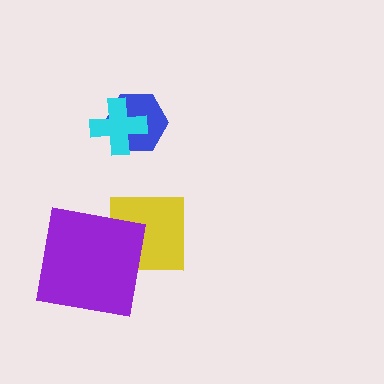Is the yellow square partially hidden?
Yes, it is partially covered by another shape.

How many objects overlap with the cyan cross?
1 object overlaps with the cyan cross.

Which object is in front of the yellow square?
The purple square is in front of the yellow square.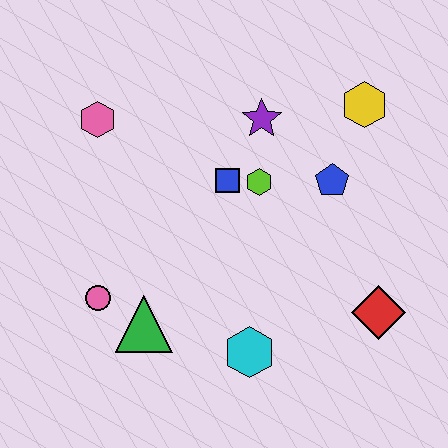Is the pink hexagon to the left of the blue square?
Yes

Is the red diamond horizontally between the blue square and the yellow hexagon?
No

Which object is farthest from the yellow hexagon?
The pink circle is farthest from the yellow hexagon.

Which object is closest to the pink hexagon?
The blue square is closest to the pink hexagon.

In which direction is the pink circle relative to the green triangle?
The pink circle is to the left of the green triangle.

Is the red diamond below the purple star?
Yes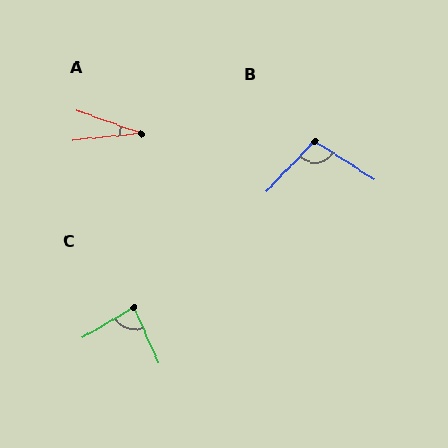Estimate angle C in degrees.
Approximately 83 degrees.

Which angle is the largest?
B, at approximately 101 degrees.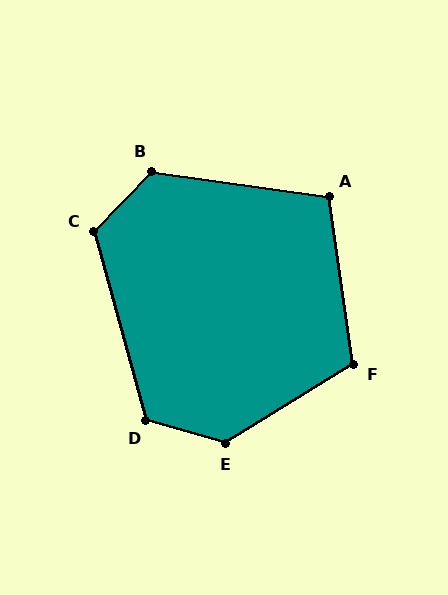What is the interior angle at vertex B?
Approximately 125 degrees (obtuse).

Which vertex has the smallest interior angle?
A, at approximately 106 degrees.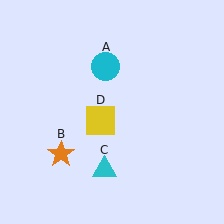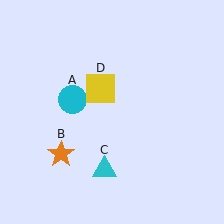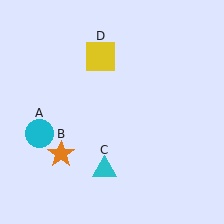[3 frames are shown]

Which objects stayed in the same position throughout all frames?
Orange star (object B) and cyan triangle (object C) remained stationary.